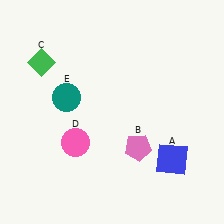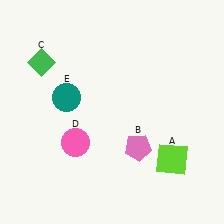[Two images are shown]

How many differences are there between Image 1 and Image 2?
There is 1 difference between the two images.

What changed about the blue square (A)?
In Image 1, A is blue. In Image 2, it changed to lime.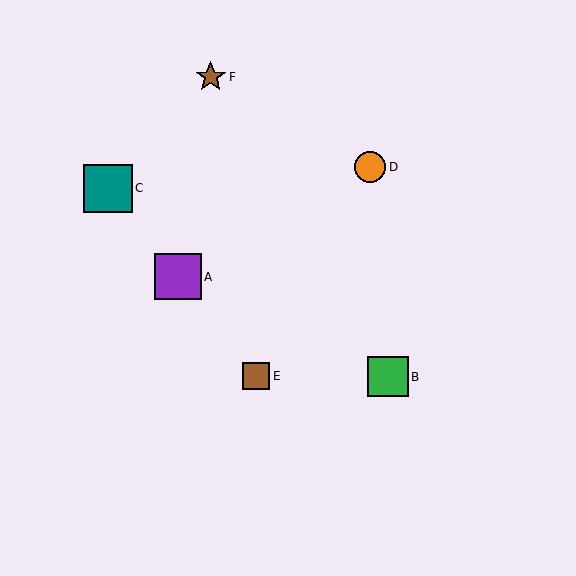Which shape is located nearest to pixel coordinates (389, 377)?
The green square (labeled B) at (388, 377) is nearest to that location.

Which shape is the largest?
The teal square (labeled C) is the largest.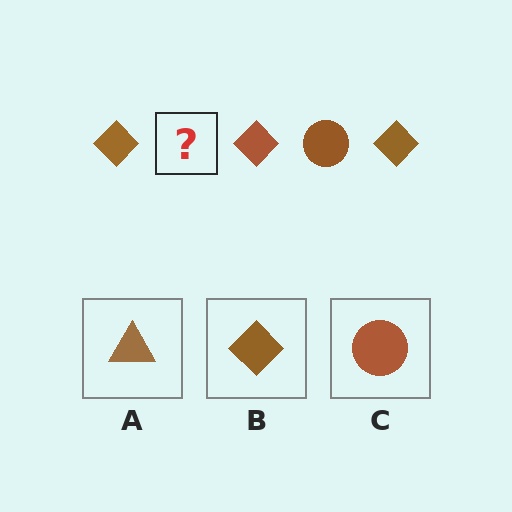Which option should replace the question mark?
Option C.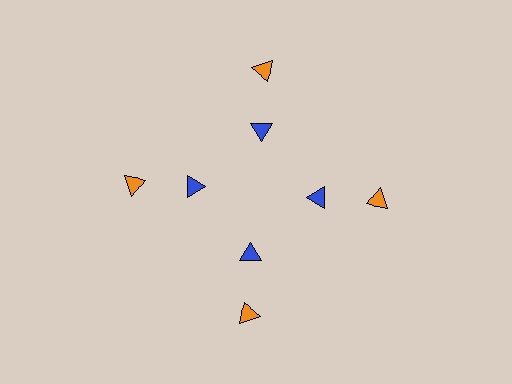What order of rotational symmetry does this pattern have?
This pattern has 4-fold rotational symmetry.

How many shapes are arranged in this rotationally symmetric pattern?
There are 8 shapes, arranged in 4 groups of 2.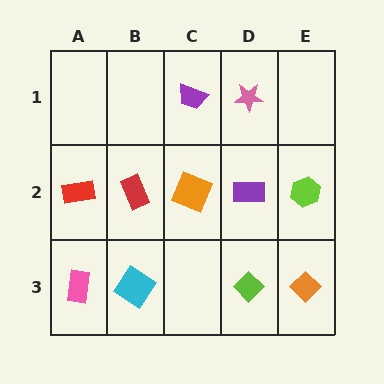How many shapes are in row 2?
5 shapes.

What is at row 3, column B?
A cyan diamond.